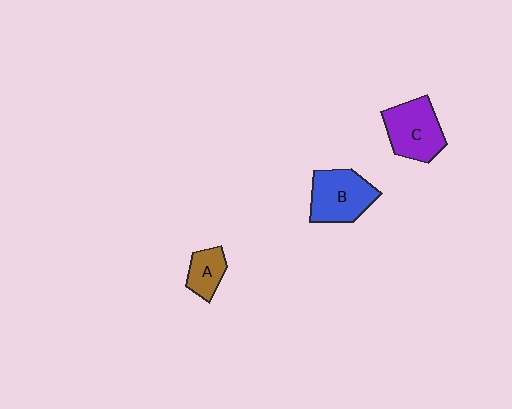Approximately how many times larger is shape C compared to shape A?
Approximately 1.9 times.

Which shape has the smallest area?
Shape A (brown).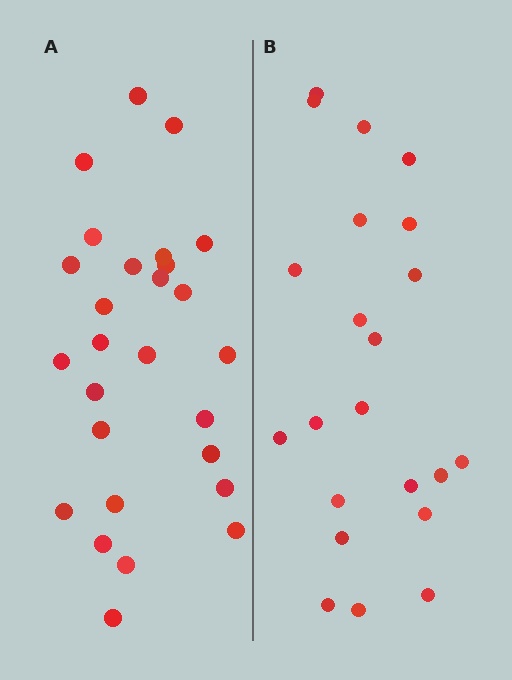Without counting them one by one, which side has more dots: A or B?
Region A (the left region) has more dots.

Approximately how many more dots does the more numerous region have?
Region A has about 5 more dots than region B.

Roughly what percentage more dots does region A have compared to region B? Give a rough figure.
About 25% more.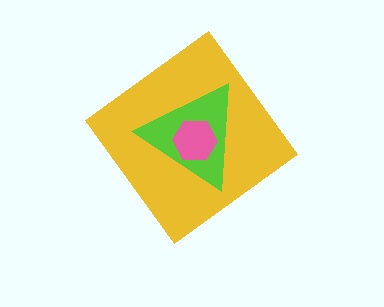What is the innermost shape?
The pink hexagon.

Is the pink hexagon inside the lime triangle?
Yes.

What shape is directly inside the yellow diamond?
The lime triangle.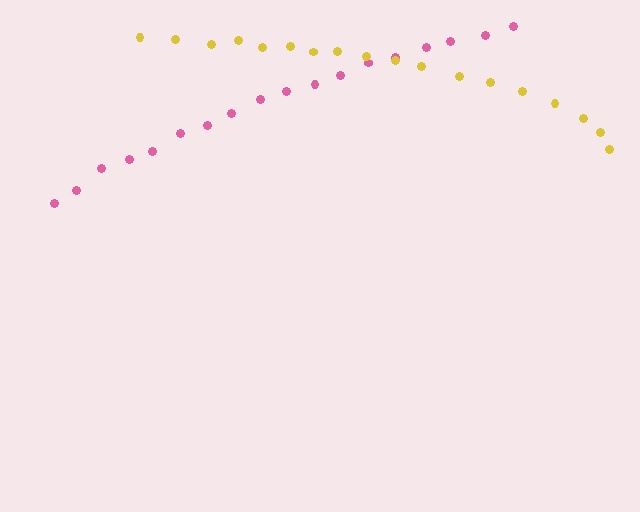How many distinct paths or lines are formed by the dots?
There are 2 distinct paths.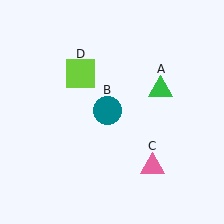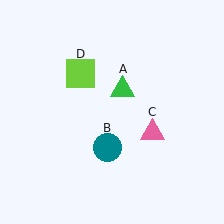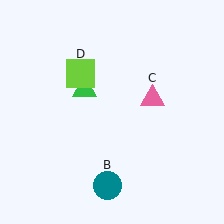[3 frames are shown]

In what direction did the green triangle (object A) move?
The green triangle (object A) moved left.